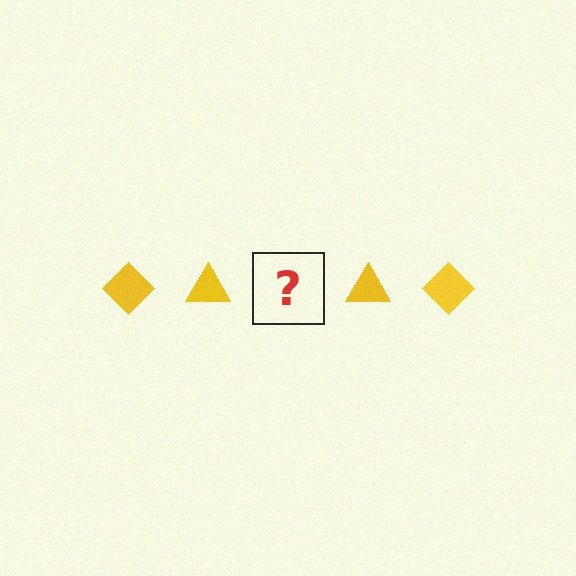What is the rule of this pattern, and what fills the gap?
The rule is that the pattern cycles through diamond, triangle shapes in yellow. The gap should be filled with a yellow diamond.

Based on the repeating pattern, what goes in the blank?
The blank should be a yellow diamond.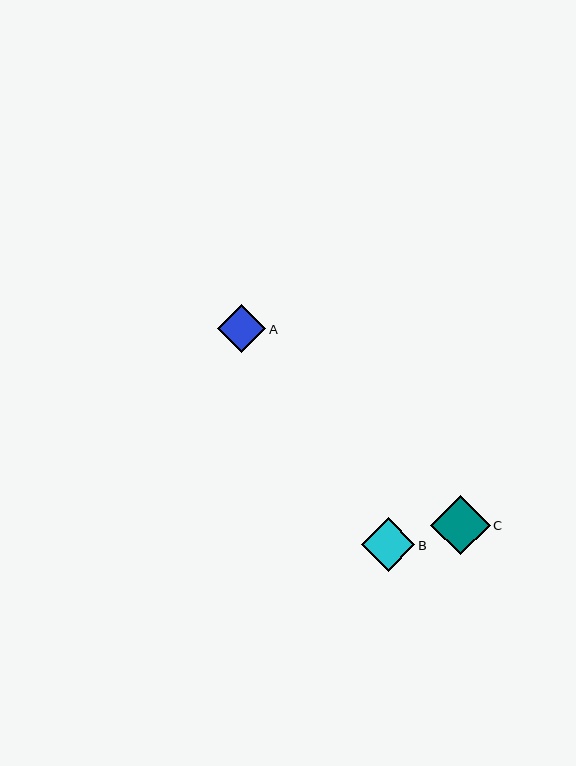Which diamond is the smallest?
Diamond A is the smallest with a size of approximately 48 pixels.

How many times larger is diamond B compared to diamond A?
Diamond B is approximately 1.1 times the size of diamond A.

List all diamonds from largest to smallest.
From largest to smallest: C, B, A.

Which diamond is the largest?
Diamond C is the largest with a size of approximately 59 pixels.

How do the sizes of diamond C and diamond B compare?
Diamond C and diamond B are approximately the same size.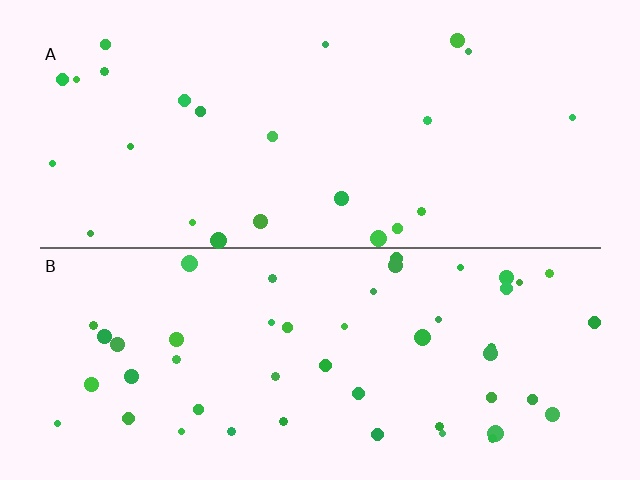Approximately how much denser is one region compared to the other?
Approximately 2.1× — region B over region A.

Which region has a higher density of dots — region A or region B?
B (the bottom).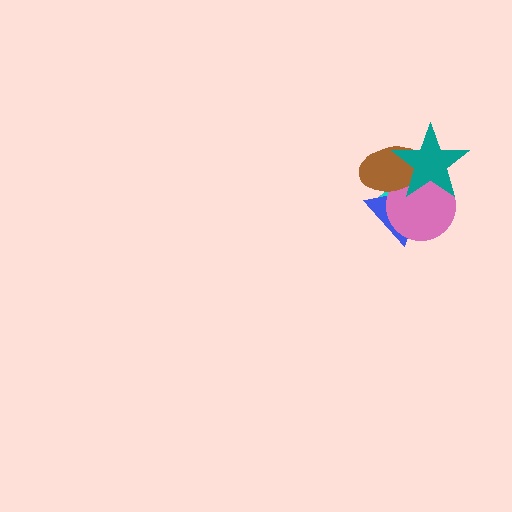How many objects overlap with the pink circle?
4 objects overlap with the pink circle.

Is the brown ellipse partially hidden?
Yes, it is partially covered by another shape.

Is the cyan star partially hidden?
Yes, it is partially covered by another shape.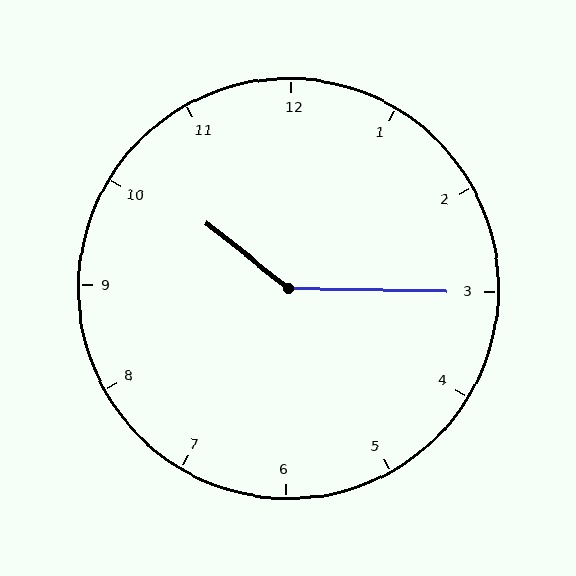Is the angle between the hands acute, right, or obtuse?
It is obtuse.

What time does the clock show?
10:15.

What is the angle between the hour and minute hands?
Approximately 142 degrees.